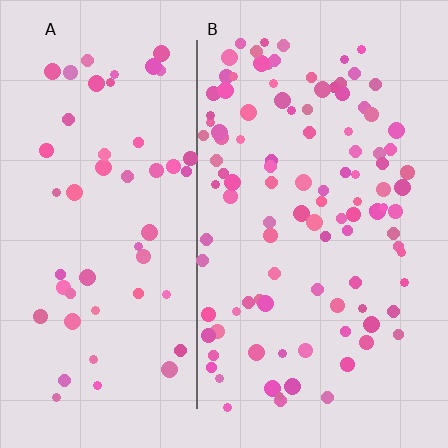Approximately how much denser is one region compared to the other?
Approximately 2.0× — region B over region A.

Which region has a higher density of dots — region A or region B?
B (the right).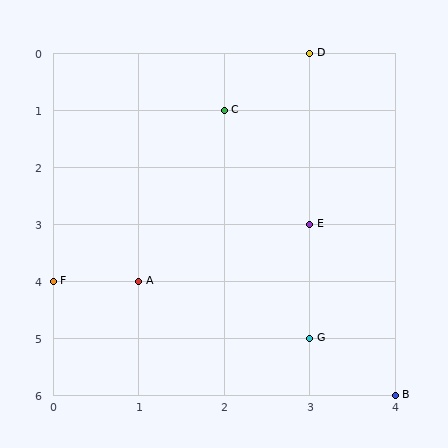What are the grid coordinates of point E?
Point E is at grid coordinates (3, 3).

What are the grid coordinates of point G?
Point G is at grid coordinates (3, 5).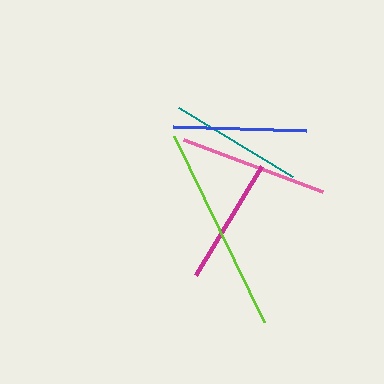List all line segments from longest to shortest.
From longest to shortest: lime, pink, blue, teal, magenta.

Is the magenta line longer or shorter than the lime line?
The lime line is longer than the magenta line.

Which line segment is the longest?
The lime line is the longest at approximately 207 pixels.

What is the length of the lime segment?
The lime segment is approximately 207 pixels long.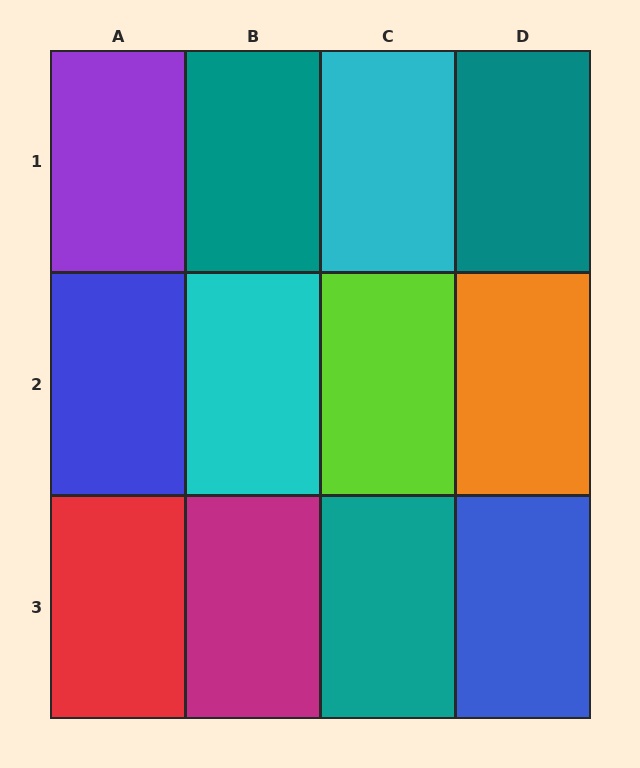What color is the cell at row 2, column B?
Cyan.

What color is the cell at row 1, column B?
Teal.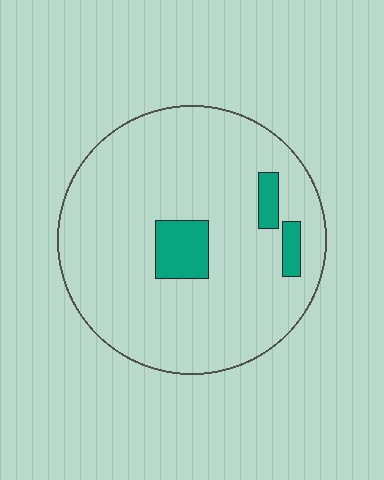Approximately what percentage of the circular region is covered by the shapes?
Approximately 10%.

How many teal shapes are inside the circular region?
3.